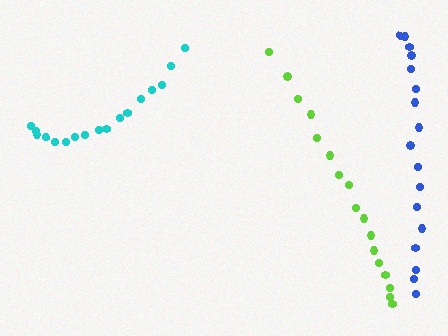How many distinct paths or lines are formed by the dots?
There are 3 distinct paths.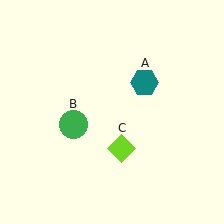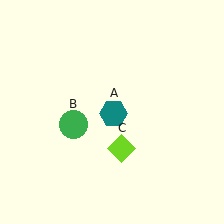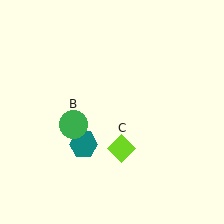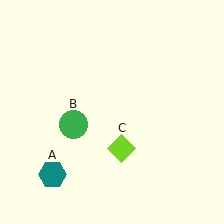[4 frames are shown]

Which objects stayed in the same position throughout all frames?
Green circle (object B) and lime diamond (object C) remained stationary.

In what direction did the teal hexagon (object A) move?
The teal hexagon (object A) moved down and to the left.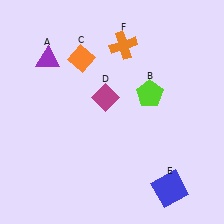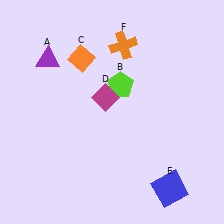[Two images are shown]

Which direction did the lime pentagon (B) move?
The lime pentagon (B) moved left.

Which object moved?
The lime pentagon (B) moved left.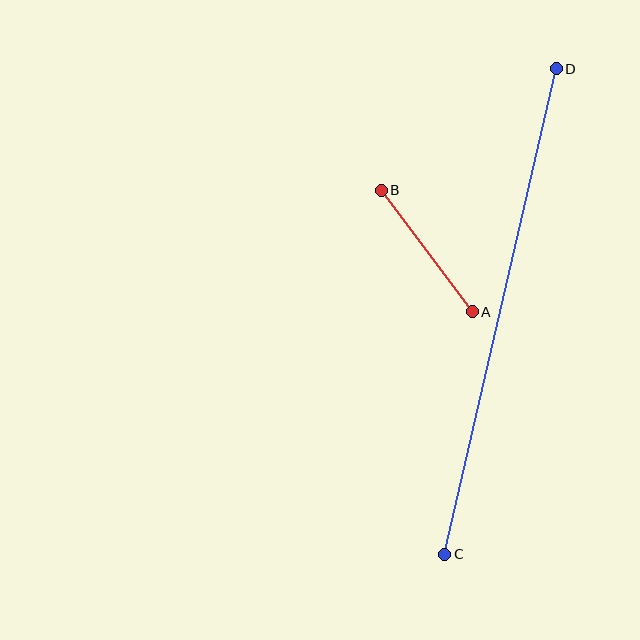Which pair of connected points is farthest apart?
Points C and D are farthest apart.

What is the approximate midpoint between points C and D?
The midpoint is at approximately (500, 312) pixels.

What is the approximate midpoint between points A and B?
The midpoint is at approximately (427, 251) pixels.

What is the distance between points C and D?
The distance is approximately 498 pixels.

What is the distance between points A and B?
The distance is approximately 152 pixels.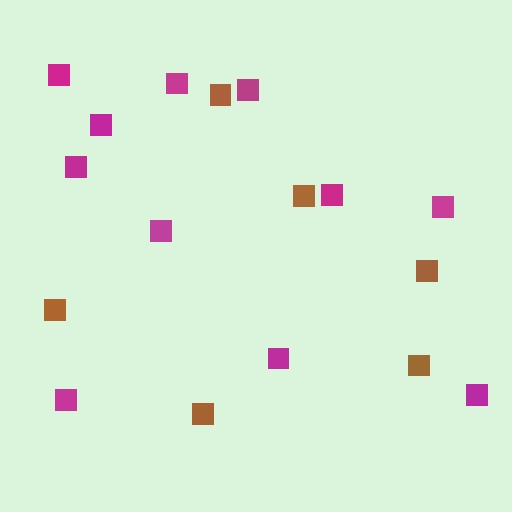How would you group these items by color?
There are 2 groups: one group of brown squares (6) and one group of magenta squares (11).